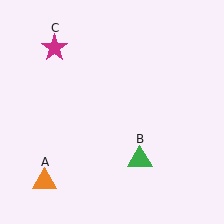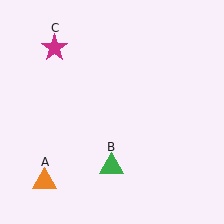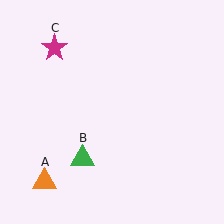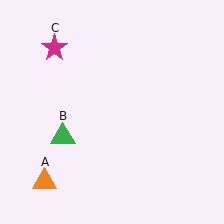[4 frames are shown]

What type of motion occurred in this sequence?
The green triangle (object B) rotated clockwise around the center of the scene.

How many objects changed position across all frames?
1 object changed position: green triangle (object B).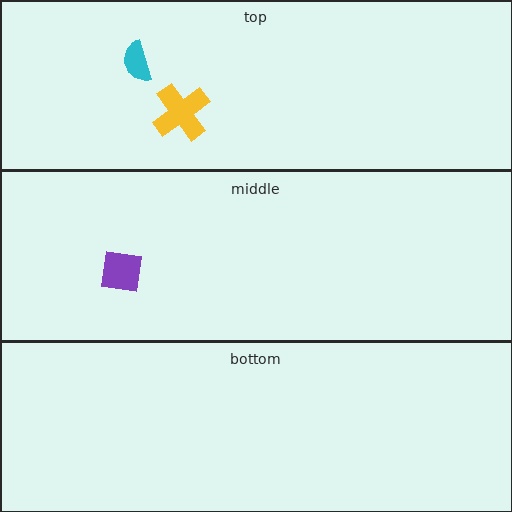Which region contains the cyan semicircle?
The top region.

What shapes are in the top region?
The yellow cross, the cyan semicircle.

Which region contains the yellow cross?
The top region.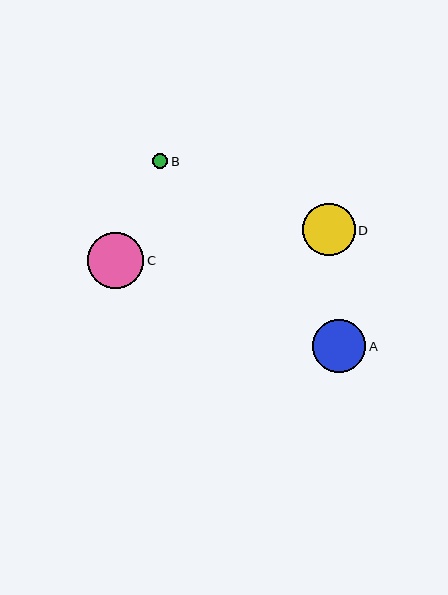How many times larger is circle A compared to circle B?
Circle A is approximately 3.5 times the size of circle B.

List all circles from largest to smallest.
From largest to smallest: C, A, D, B.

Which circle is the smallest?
Circle B is the smallest with a size of approximately 15 pixels.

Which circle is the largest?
Circle C is the largest with a size of approximately 56 pixels.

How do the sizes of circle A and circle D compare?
Circle A and circle D are approximately the same size.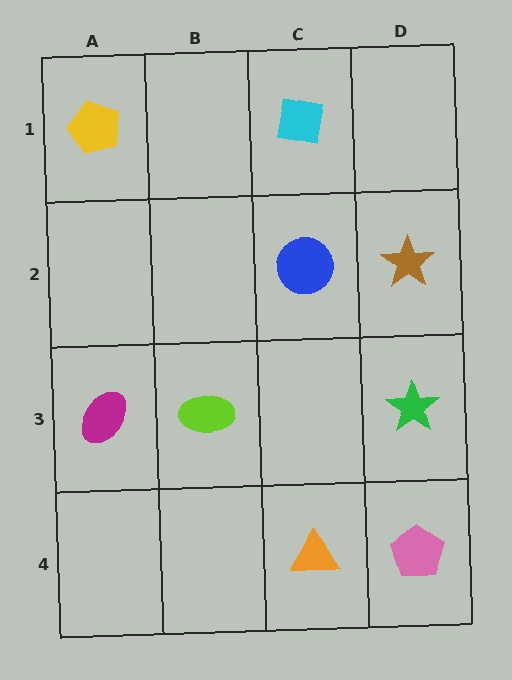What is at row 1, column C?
A cyan square.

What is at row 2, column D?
A brown star.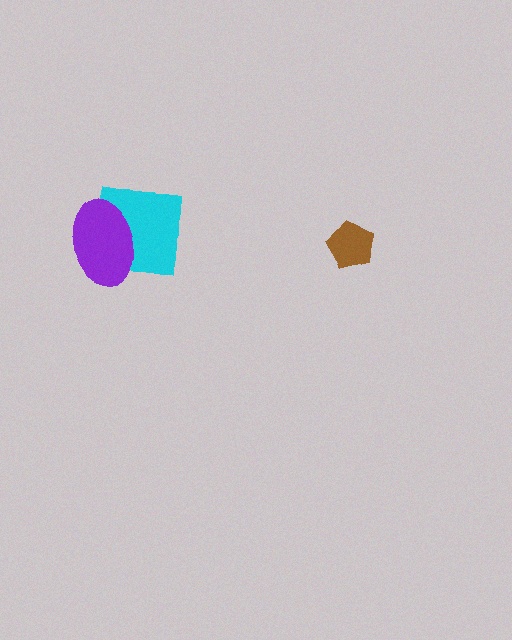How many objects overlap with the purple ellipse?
1 object overlaps with the purple ellipse.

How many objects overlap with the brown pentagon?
0 objects overlap with the brown pentagon.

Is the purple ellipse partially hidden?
No, no other shape covers it.